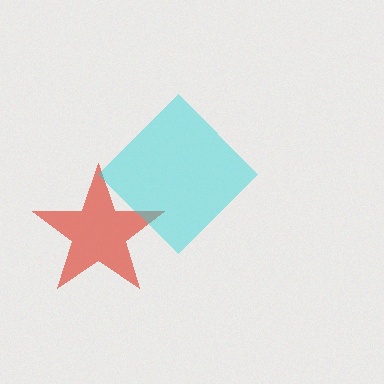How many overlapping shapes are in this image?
There are 2 overlapping shapes in the image.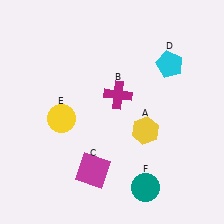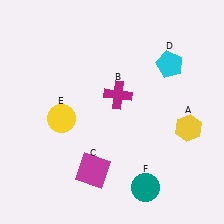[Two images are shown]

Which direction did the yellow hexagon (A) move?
The yellow hexagon (A) moved right.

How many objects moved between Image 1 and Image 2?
1 object moved between the two images.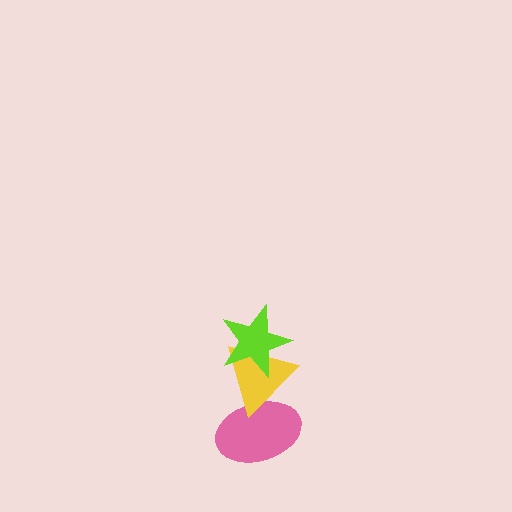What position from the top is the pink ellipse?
The pink ellipse is 3rd from the top.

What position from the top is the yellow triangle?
The yellow triangle is 2nd from the top.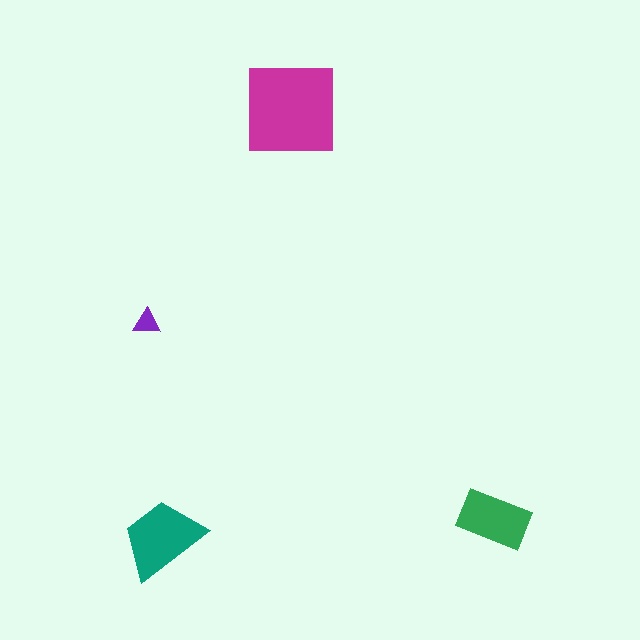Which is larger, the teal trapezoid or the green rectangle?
The teal trapezoid.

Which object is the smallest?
The purple triangle.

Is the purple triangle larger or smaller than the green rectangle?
Smaller.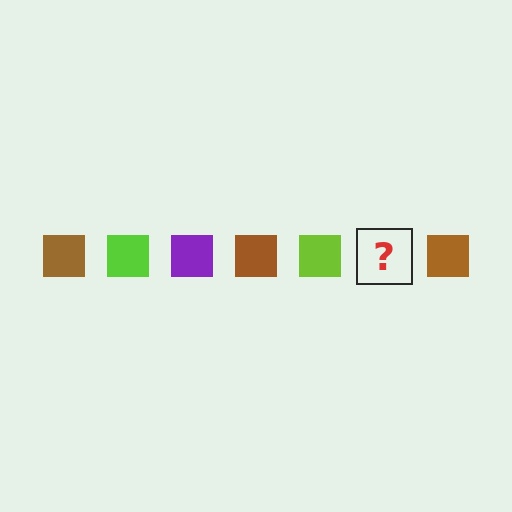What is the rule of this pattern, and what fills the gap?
The rule is that the pattern cycles through brown, lime, purple squares. The gap should be filled with a purple square.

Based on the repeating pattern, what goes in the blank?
The blank should be a purple square.